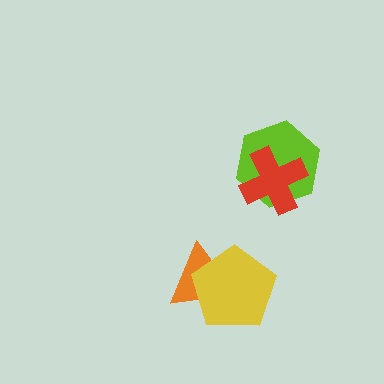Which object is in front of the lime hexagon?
The red cross is in front of the lime hexagon.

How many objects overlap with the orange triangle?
1 object overlaps with the orange triangle.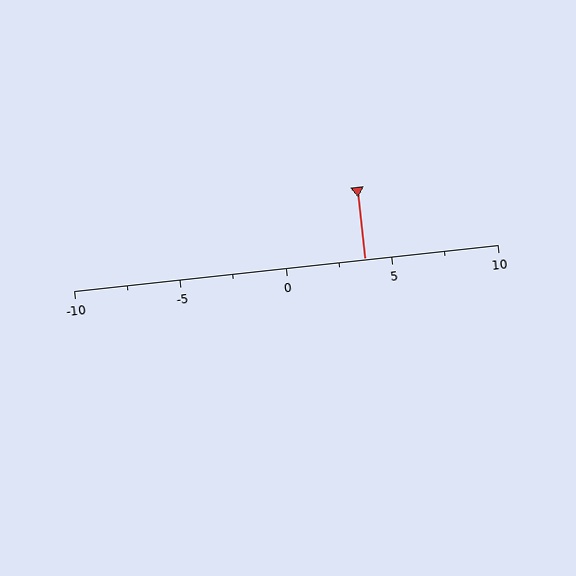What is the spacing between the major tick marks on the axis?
The major ticks are spaced 5 apart.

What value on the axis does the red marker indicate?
The marker indicates approximately 3.8.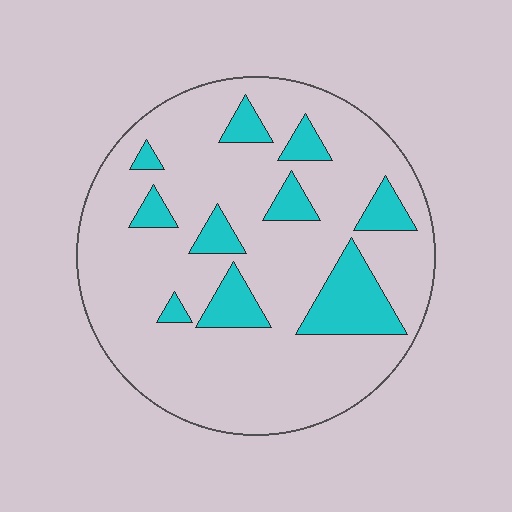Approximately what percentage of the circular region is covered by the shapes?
Approximately 20%.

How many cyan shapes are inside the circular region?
10.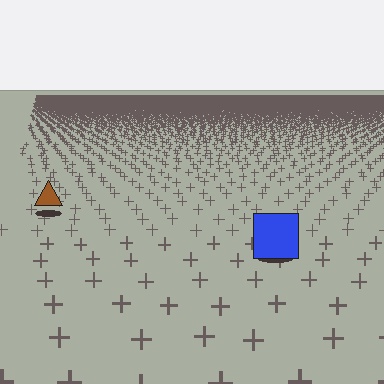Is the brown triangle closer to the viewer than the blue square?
No. The blue square is closer — you can tell from the texture gradient: the ground texture is coarser near it.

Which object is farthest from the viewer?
The brown triangle is farthest from the viewer. It appears smaller and the ground texture around it is denser.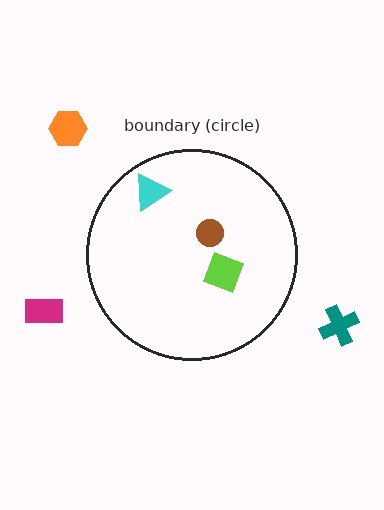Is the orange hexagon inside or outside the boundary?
Outside.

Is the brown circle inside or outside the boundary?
Inside.